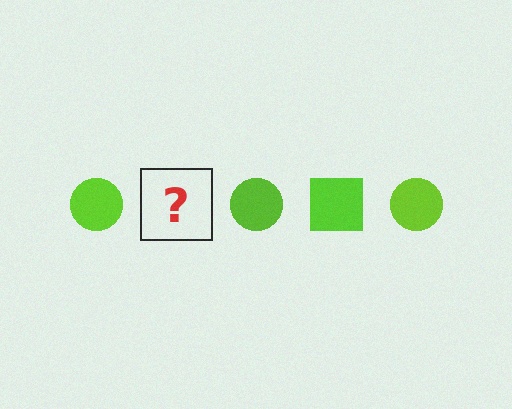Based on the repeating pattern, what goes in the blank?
The blank should be a lime square.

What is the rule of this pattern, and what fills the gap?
The rule is that the pattern cycles through circle, square shapes in lime. The gap should be filled with a lime square.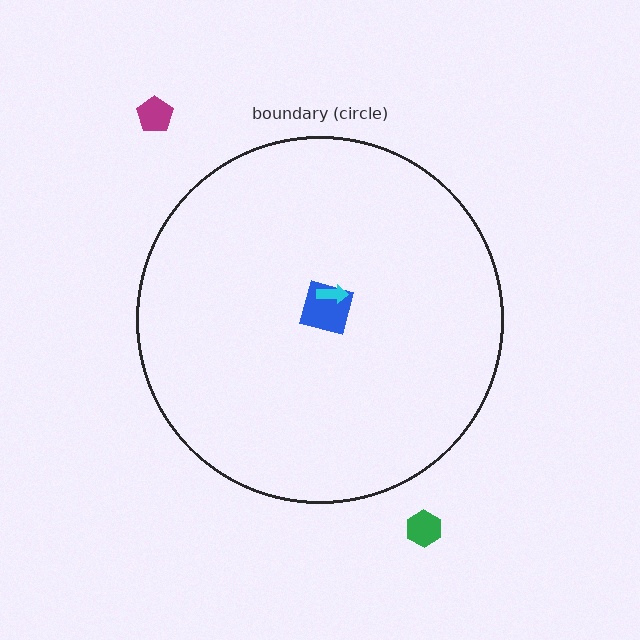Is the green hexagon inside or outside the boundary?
Outside.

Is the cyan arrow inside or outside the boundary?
Inside.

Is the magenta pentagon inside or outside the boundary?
Outside.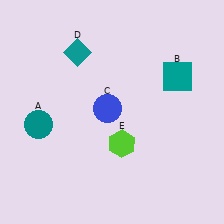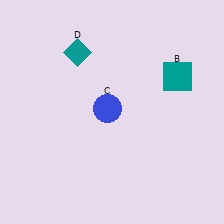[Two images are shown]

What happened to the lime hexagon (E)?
The lime hexagon (E) was removed in Image 2. It was in the bottom-right area of Image 1.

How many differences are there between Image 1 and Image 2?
There are 2 differences between the two images.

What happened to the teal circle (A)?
The teal circle (A) was removed in Image 2. It was in the bottom-left area of Image 1.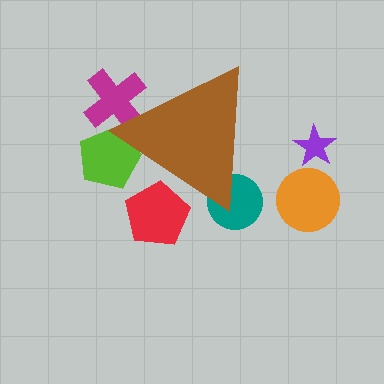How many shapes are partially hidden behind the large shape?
4 shapes are partially hidden.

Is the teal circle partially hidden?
Yes, the teal circle is partially hidden behind the brown triangle.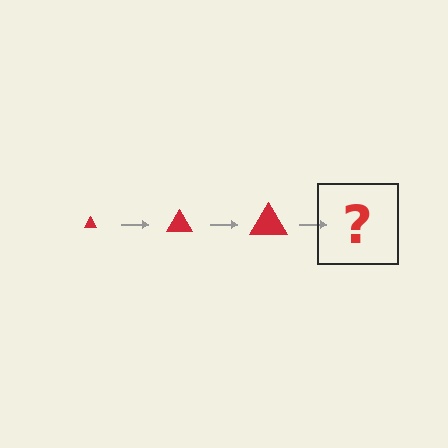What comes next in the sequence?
The next element should be a red triangle, larger than the previous one.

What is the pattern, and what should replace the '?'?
The pattern is that the triangle gets progressively larger each step. The '?' should be a red triangle, larger than the previous one.